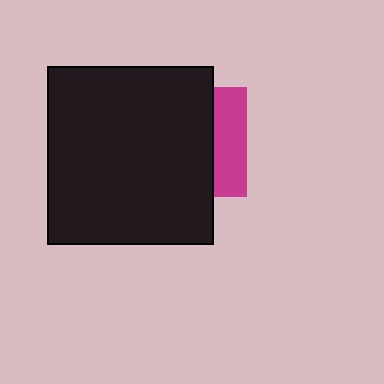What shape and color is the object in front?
The object in front is a black rectangle.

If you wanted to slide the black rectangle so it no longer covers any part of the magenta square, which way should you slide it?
Slide it left — that is the most direct way to separate the two shapes.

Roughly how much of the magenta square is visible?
A small part of it is visible (roughly 31%).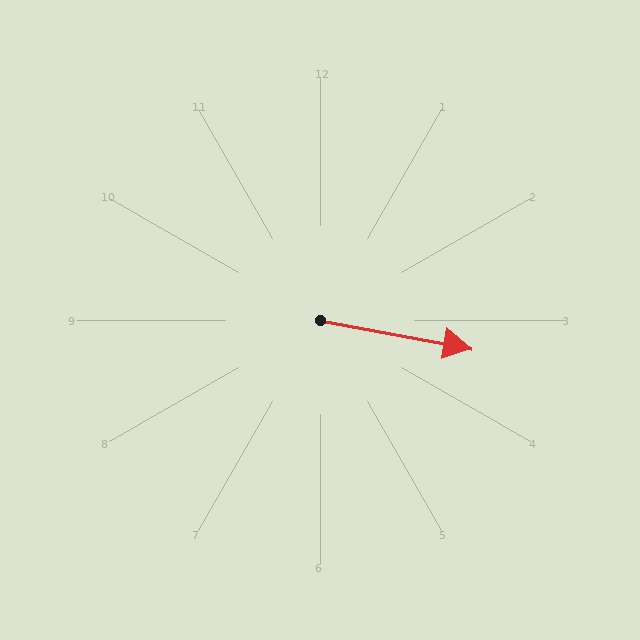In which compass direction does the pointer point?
East.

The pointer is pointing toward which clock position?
Roughly 3 o'clock.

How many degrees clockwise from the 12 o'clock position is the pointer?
Approximately 100 degrees.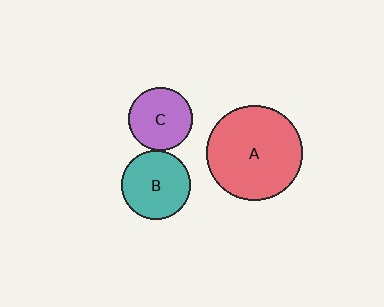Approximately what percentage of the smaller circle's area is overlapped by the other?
Approximately 5%.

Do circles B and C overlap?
Yes.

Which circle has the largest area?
Circle A (red).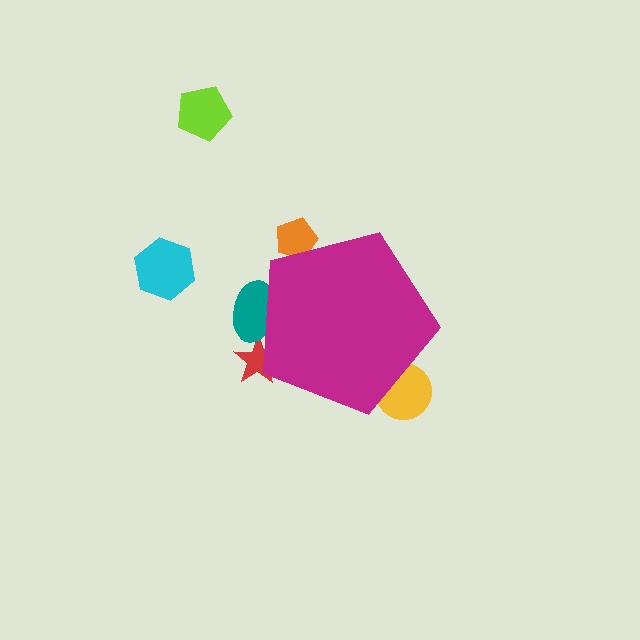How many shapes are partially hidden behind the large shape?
4 shapes are partially hidden.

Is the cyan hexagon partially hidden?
No, the cyan hexagon is fully visible.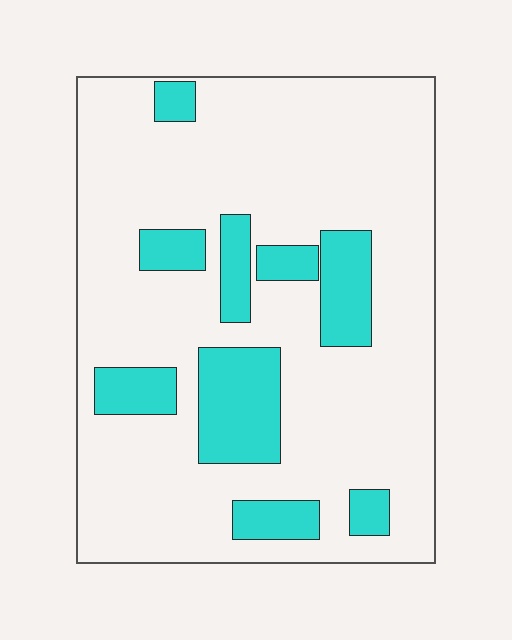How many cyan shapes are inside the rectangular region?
9.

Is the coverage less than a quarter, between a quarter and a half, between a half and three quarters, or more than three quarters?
Less than a quarter.